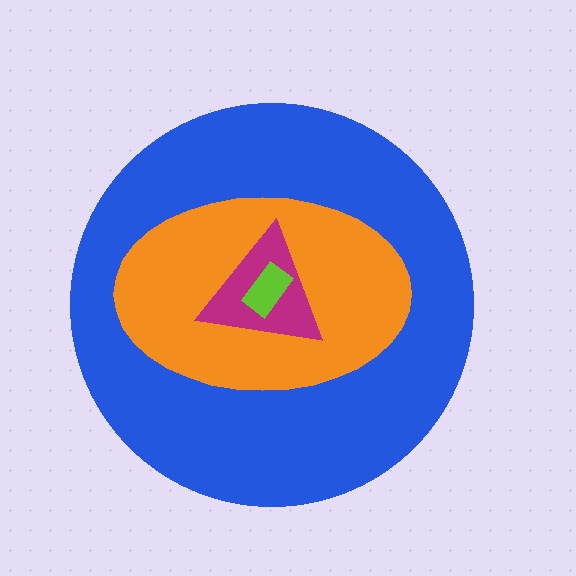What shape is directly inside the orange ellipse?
The magenta triangle.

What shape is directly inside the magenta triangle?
The lime rectangle.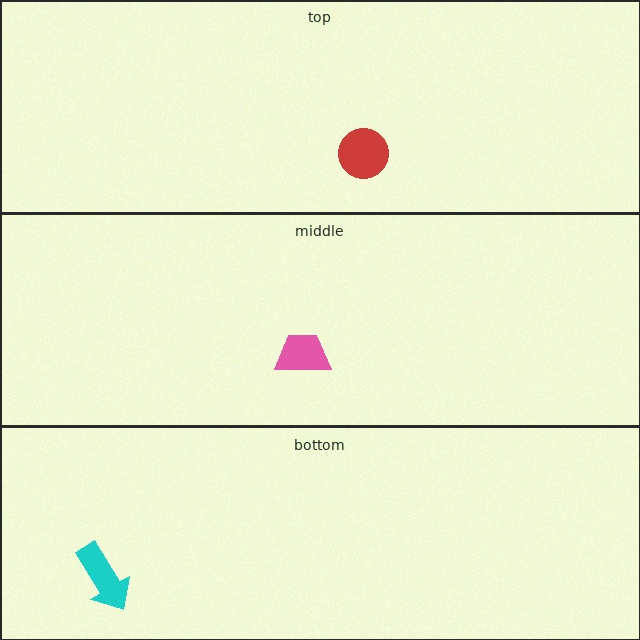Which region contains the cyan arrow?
The bottom region.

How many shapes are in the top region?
1.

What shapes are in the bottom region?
The cyan arrow.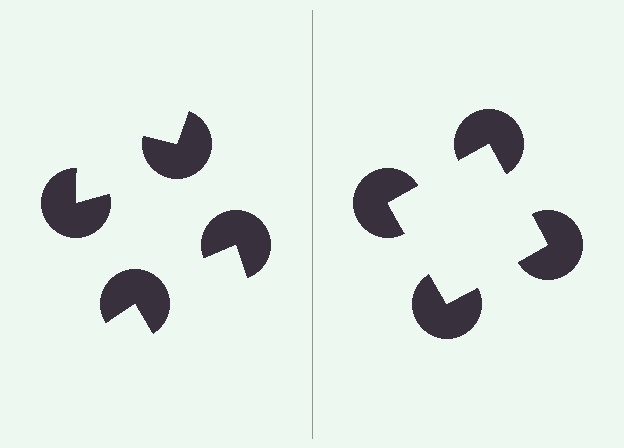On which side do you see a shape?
An illusory square appears on the right side. On the left side the wedge cuts are rotated, so no coherent shape forms.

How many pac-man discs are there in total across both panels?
8 — 4 on each side.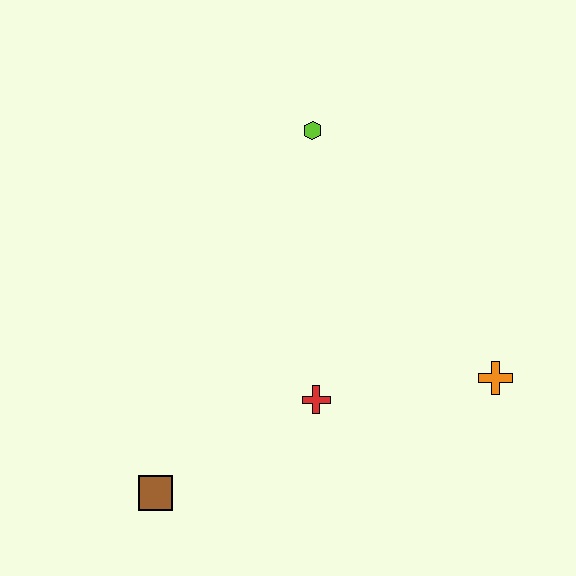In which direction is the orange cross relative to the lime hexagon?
The orange cross is below the lime hexagon.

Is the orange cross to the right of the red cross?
Yes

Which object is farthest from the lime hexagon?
The brown square is farthest from the lime hexagon.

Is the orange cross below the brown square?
No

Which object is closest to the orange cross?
The red cross is closest to the orange cross.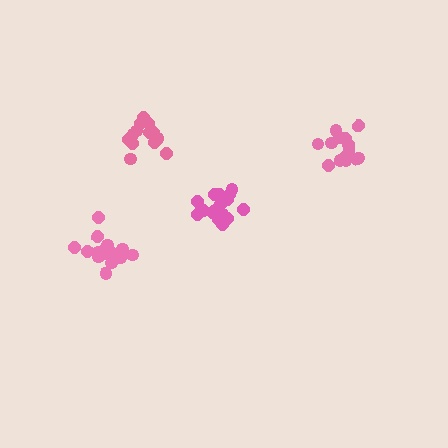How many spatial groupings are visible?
There are 4 spatial groupings.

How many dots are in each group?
Group 1: 16 dots, Group 2: 15 dots, Group 3: 17 dots, Group 4: 17 dots (65 total).